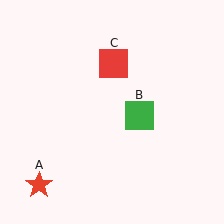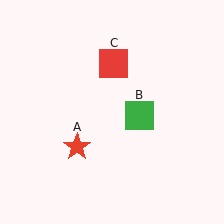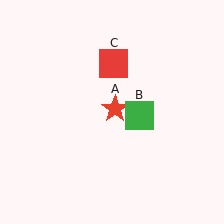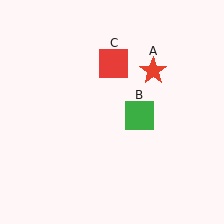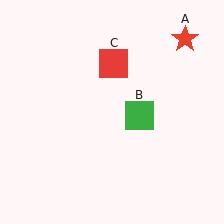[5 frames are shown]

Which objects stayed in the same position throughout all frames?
Green square (object B) and red square (object C) remained stationary.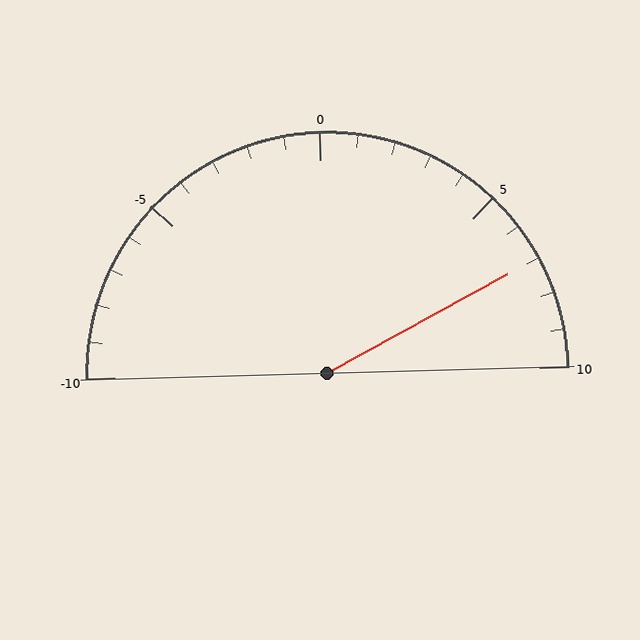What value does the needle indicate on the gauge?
The needle indicates approximately 7.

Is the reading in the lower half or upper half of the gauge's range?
The reading is in the upper half of the range (-10 to 10).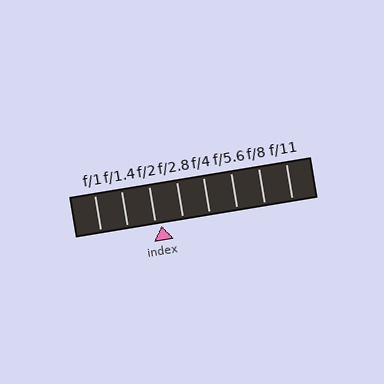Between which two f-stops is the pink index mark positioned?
The index mark is between f/2 and f/2.8.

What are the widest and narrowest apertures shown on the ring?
The widest aperture shown is f/1 and the narrowest is f/11.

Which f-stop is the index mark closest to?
The index mark is closest to f/2.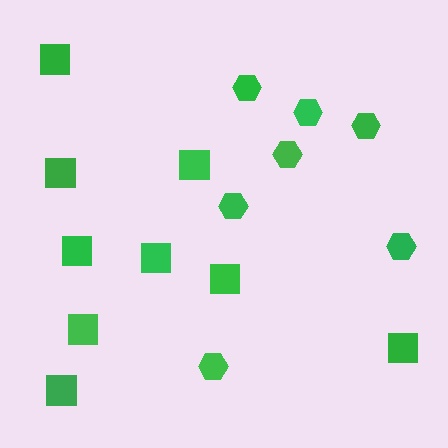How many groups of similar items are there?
There are 2 groups: one group of squares (9) and one group of hexagons (7).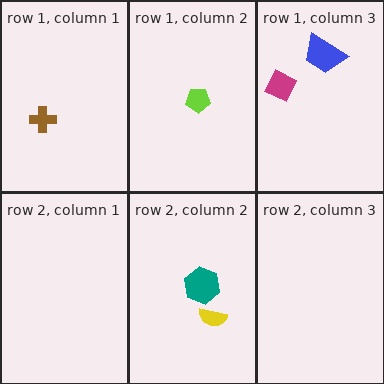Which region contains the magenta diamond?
The row 1, column 3 region.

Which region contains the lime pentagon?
The row 1, column 2 region.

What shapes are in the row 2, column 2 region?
The yellow semicircle, the teal hexagon.